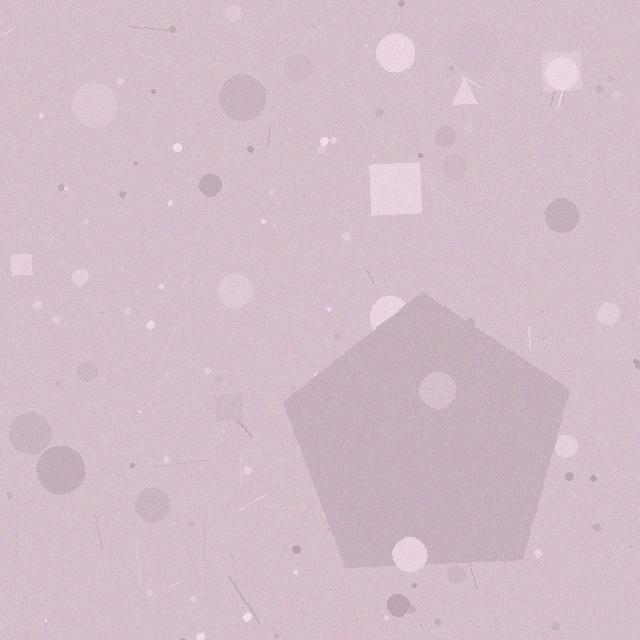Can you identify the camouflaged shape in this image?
The camouflaged shape is a pentagon.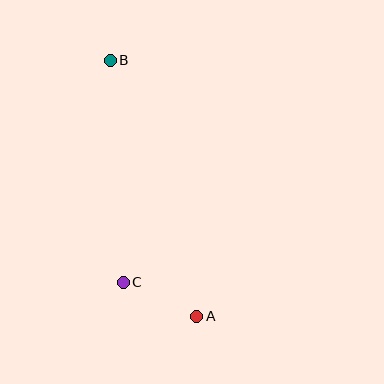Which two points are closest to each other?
Points A and C are closest to each other.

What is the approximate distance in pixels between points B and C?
The distance between B and C is approximately 223 pixels.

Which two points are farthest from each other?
Points A and B are farthest from each other.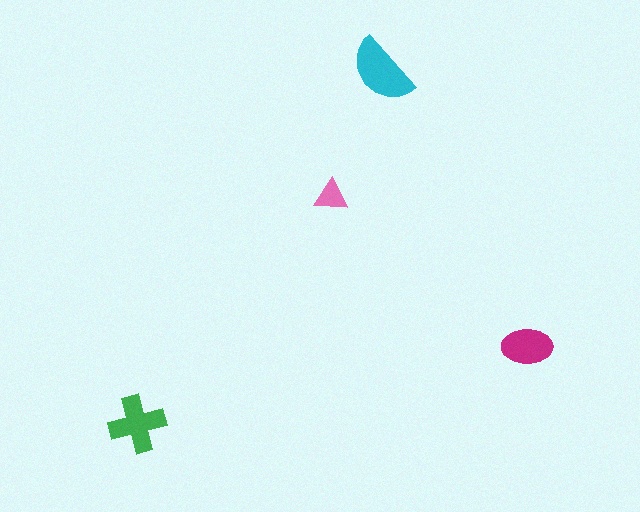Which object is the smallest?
The pink triangle.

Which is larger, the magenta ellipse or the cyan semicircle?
The cyan semicircle.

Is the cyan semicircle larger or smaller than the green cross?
Larger.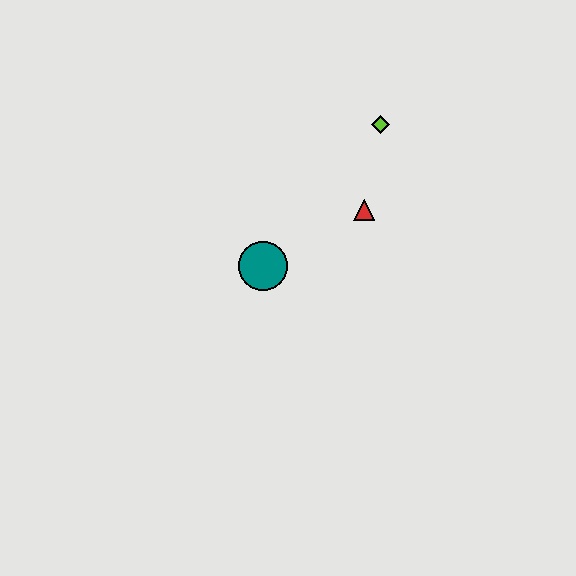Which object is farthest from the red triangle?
The teal circle is farthest from the red triangle.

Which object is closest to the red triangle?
The lime diamond is closest to the red triangle.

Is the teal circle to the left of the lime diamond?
Yes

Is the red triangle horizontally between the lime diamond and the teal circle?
Yes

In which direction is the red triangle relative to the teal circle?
The red triangle is to the right of the teal circle.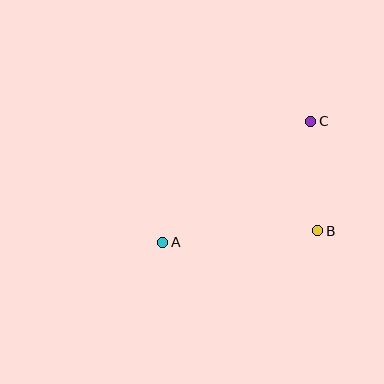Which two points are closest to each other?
Points B and C are closest to each other.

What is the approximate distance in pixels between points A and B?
The distance between A and B is approximately 156 pixels.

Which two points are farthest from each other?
Points A and C are farthest from each other.